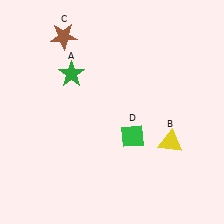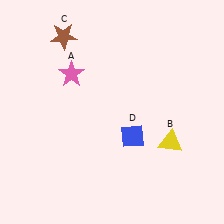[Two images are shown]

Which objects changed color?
A changed from green to pink. D changed from green to blue.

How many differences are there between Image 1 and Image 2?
There are 2 differences between the two images.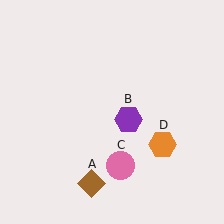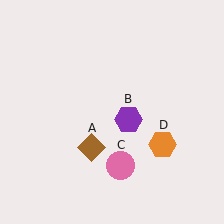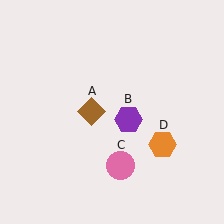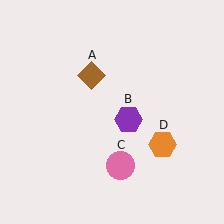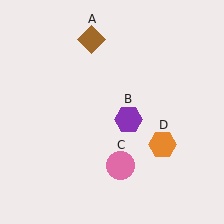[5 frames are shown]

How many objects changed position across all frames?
1 object changed position: brown diamond (object A).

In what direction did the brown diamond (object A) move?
The brown diamond (object A) moved up.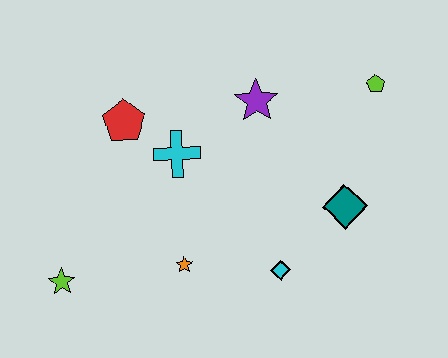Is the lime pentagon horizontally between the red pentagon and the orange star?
No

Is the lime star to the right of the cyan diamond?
No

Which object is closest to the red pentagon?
The cyan cross is closest to the red pentagon.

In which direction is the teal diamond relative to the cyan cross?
The teal diamond is to the right of the cyan cross.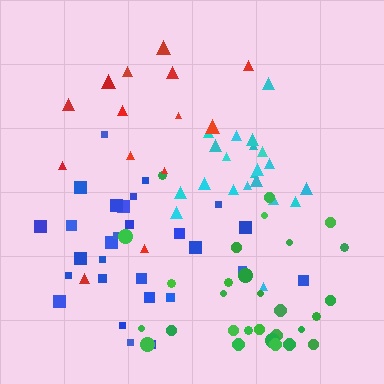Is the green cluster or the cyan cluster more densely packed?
Cyan.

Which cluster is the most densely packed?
Cyan.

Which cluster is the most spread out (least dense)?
Red.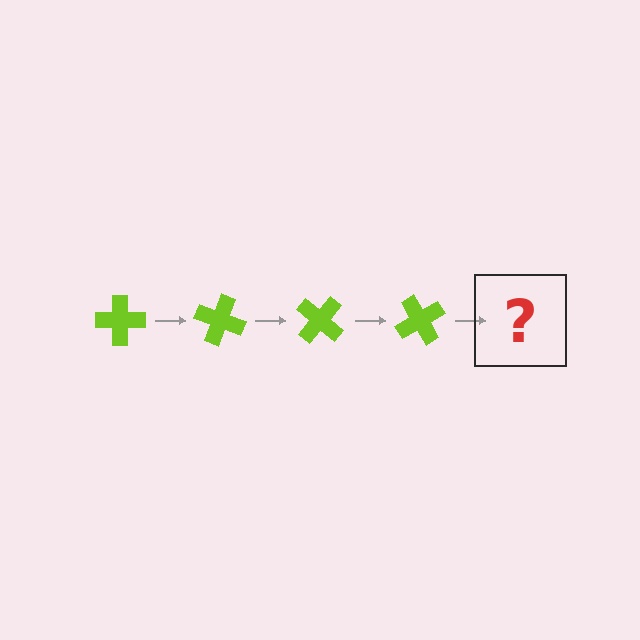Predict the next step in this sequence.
The next step is a lime cross rotated 80 degrees.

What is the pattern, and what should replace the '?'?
The pattern is that the cross rotates 20 degrees each step. The '?' should be a lime cross rotated 80 degrees.